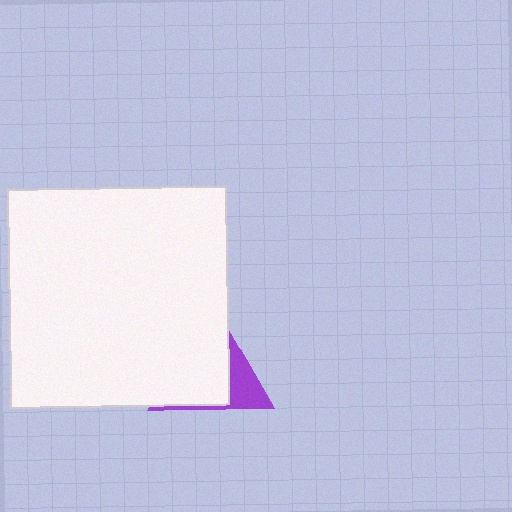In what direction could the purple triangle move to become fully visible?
The purple triangle could move right. That would shift it out from behind the white square entirely.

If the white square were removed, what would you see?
You would see the complete purple triangle.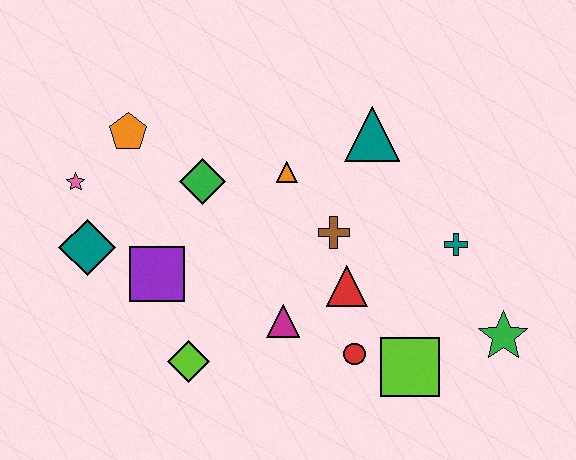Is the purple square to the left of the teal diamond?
No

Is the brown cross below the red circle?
No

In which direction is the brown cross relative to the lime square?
The brown cross is above the lime square.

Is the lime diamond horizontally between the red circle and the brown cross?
No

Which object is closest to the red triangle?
The brown cross is closest to the red triangle.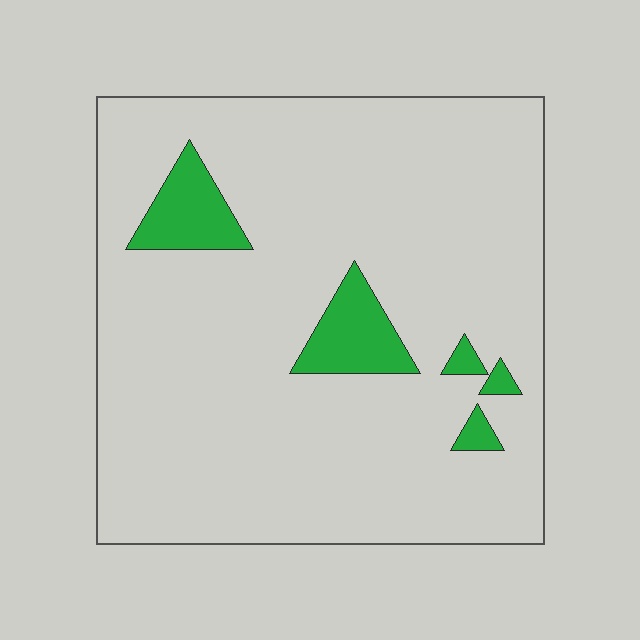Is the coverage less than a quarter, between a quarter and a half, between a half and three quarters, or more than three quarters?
Less than a quarter.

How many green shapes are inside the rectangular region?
5.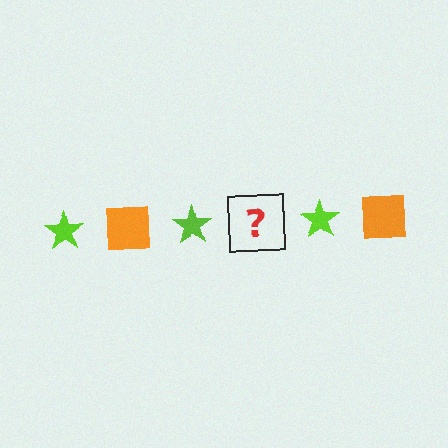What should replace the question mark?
The question mark should be replaced with an orange square.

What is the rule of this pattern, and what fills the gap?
The rule is that the pattern alternates between lime star and orange square. The gap should be filled with an orange square.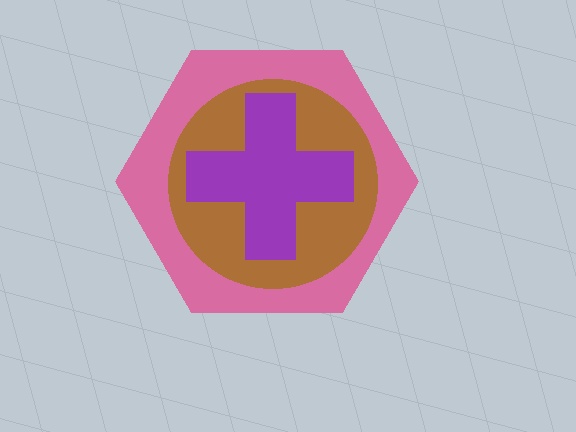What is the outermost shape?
The pink hexagon.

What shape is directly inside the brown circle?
The purple cross.